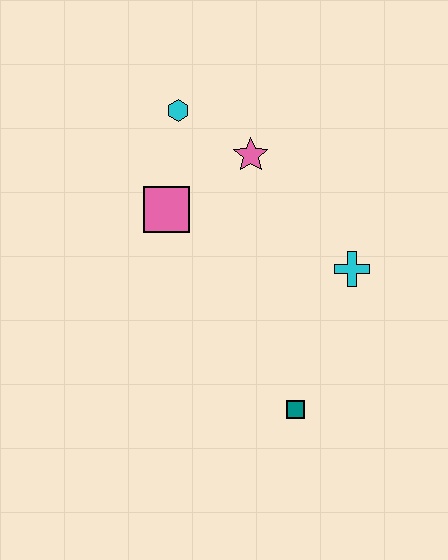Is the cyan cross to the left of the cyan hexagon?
No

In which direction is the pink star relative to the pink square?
The pink star is to the right of the pink square.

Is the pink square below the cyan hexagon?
Yes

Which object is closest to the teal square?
The cyan cross is closest to the teal square.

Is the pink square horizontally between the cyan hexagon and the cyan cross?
No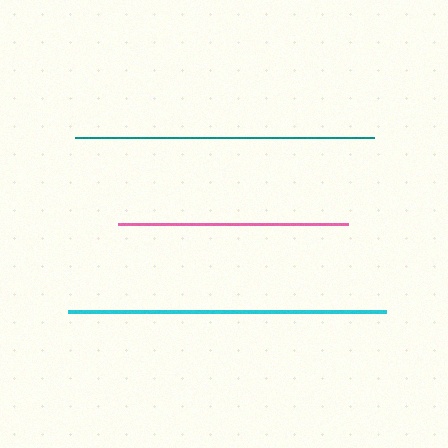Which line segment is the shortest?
The pink line is the shortest at approximately 229 pixels.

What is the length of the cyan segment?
The cyan segment is approximately 318 pixels long.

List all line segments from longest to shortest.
From longest to shortest: cyan, teal, pink.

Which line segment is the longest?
The cyan line is the longest at approximately 318 pixels.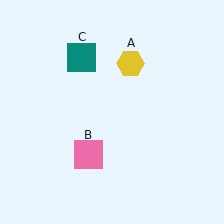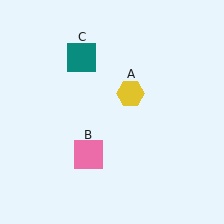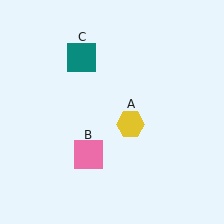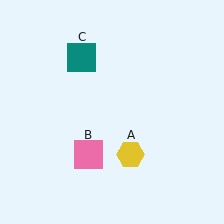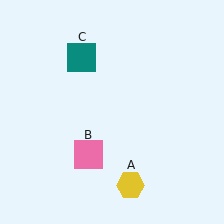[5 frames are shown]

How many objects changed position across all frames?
1 object changed position: yellow hexagon (object A).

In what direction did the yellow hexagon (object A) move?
The yellow hexagon (object A) moved down.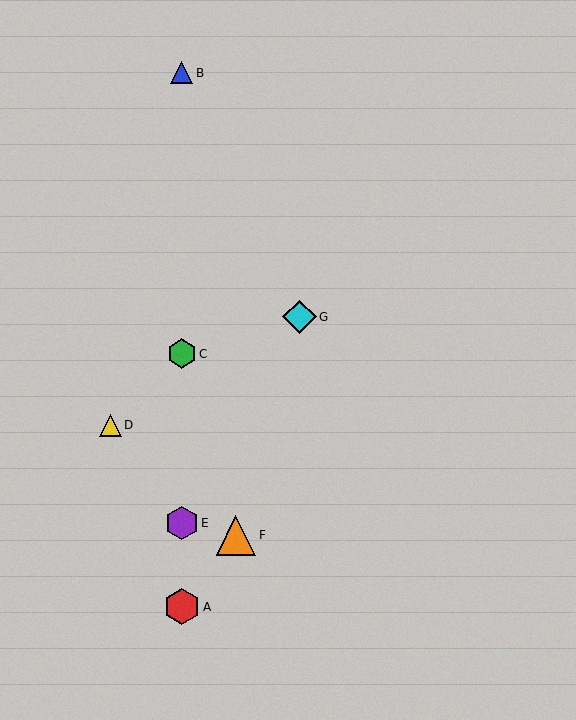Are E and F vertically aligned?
No, E is at x≈182 and F is at x≈236.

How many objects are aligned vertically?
4 objects (A, B, C, E) are aligned vertically.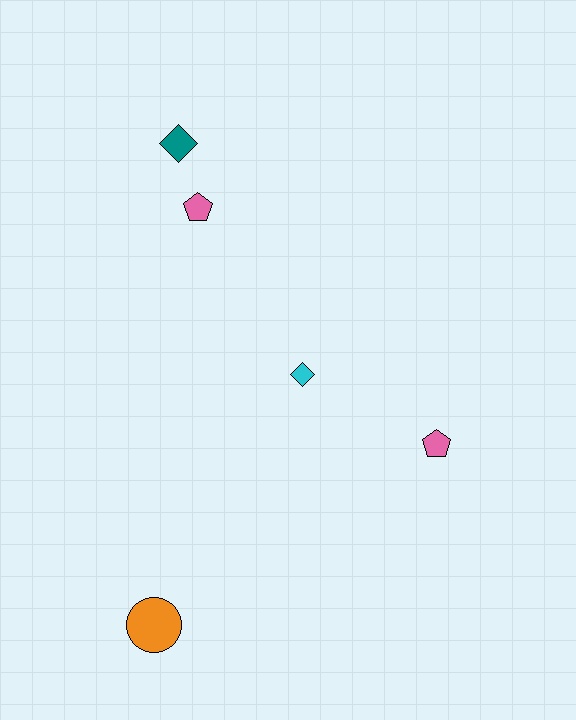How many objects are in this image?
There are 5 objects.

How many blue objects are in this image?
There are no blue objects.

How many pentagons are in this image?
There are 2 pentagons.